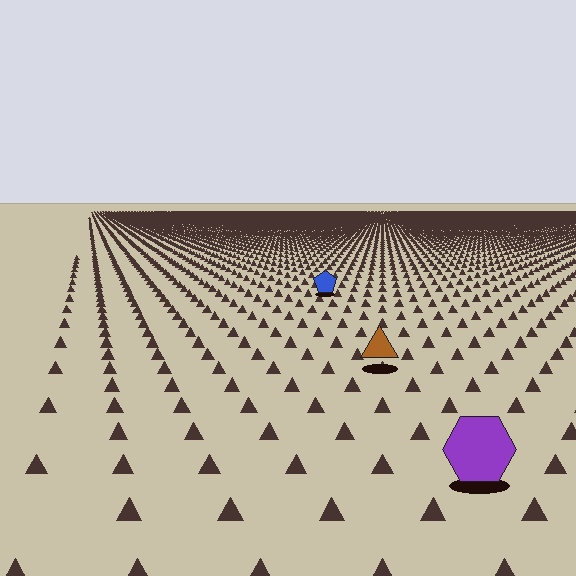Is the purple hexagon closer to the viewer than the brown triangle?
Yes. The purple hexagon is closer — you can tell from the texture gradient: the ground texture is coarser near it.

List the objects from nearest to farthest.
From nearest to farthest: the purple hexagon, the brown triangle, the blue pentagon.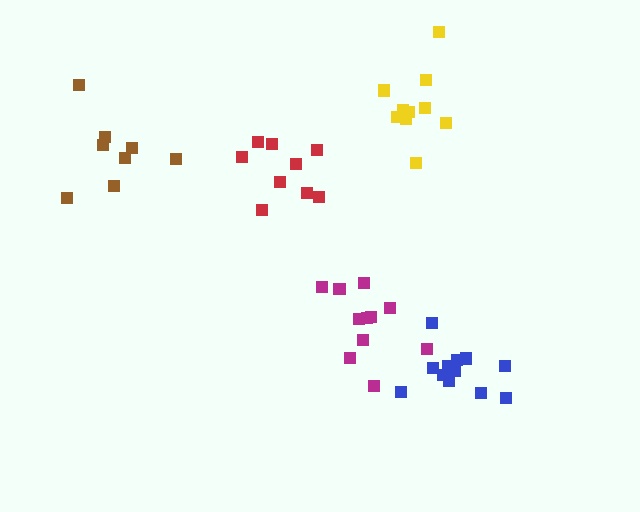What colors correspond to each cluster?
The clusters are colored: blue, red, brown, yellow, magenta.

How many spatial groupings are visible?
There are 5 spatial groupings.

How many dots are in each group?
Group 1: 13 dots, Group 2: 9 dots, Group 3: 8 dots, Group 4: 10 dots, Group 5: 11 dots (51 total).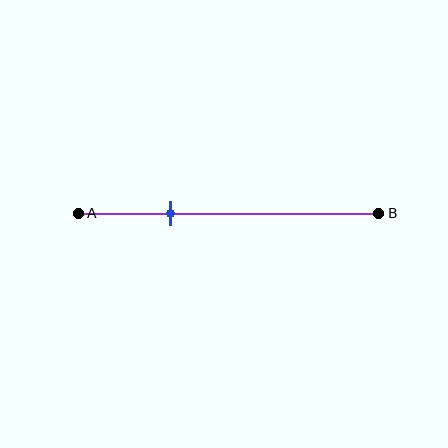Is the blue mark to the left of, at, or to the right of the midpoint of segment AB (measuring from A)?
The blue mark is to the left of the midpoint of segment AB.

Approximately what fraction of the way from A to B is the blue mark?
The blue mark is approximately 30% of the way from A to B.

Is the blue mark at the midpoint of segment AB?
No, the mark is at about 30% from A, not at the 50% midpoint.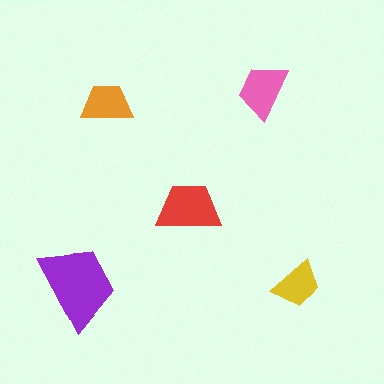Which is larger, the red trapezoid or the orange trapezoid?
The red one.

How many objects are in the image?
There are 5 objects in the image.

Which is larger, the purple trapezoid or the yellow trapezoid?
The purple one.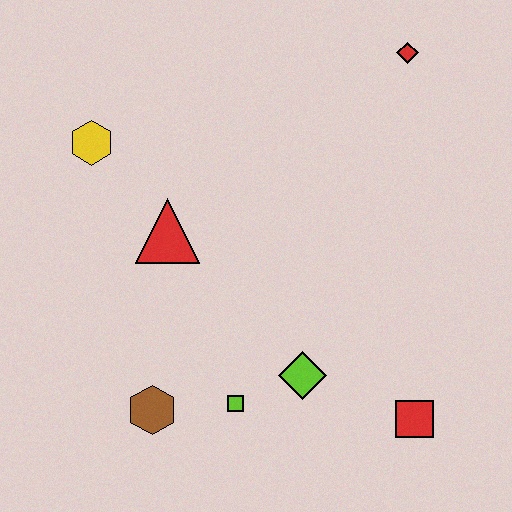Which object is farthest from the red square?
The yellow hexagon is farthest from the red square.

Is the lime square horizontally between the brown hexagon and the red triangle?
No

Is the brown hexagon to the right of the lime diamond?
No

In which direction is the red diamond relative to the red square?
The red diamond is above the red square.